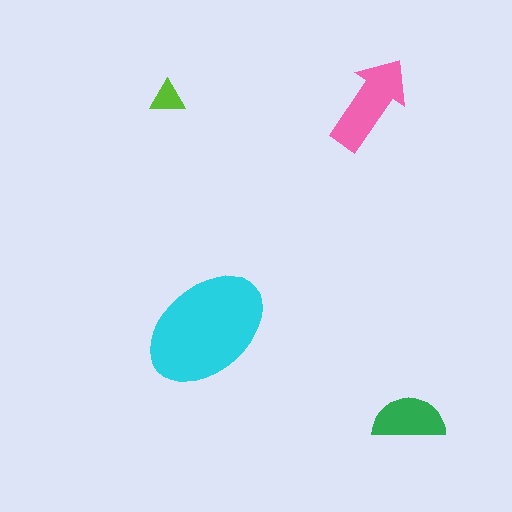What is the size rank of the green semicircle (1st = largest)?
3rd.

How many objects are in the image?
There are 4 objects in the image.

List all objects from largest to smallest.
The cyan ellipse, the pink arrow, the green semicircle, the lime triangle.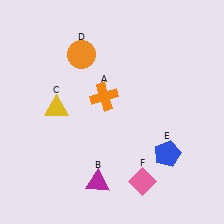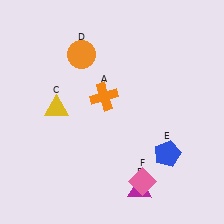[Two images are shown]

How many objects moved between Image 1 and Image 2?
1 object moved between the two images.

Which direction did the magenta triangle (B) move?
The magenta triangle (B) moved right.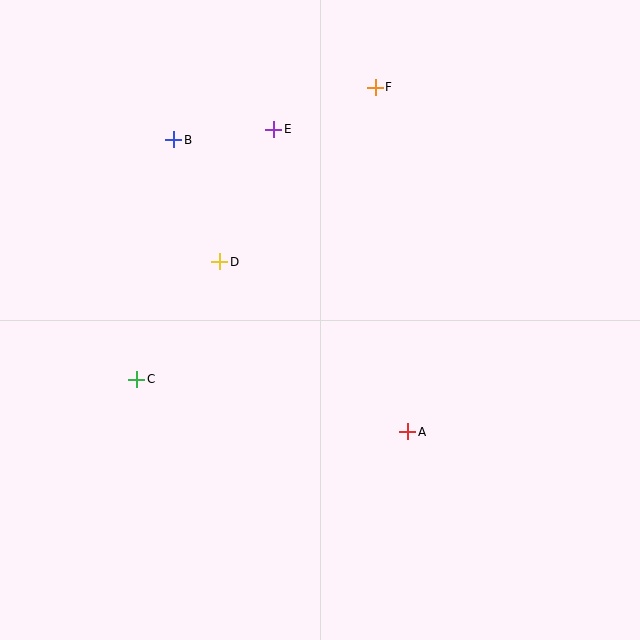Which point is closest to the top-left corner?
Point B is closest to the top-left corner.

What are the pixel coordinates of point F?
Point F is at (375, 87).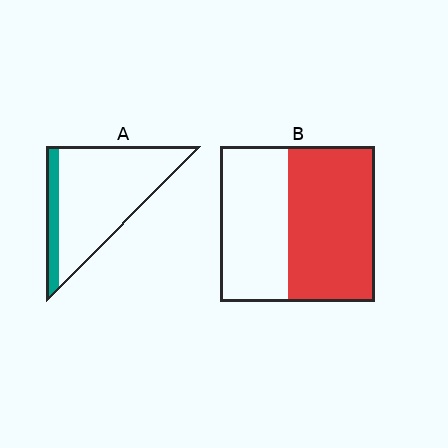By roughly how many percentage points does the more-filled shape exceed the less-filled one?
By roughly 40 percentage points (B over A).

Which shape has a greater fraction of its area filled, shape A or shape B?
Shape B.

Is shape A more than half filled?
No.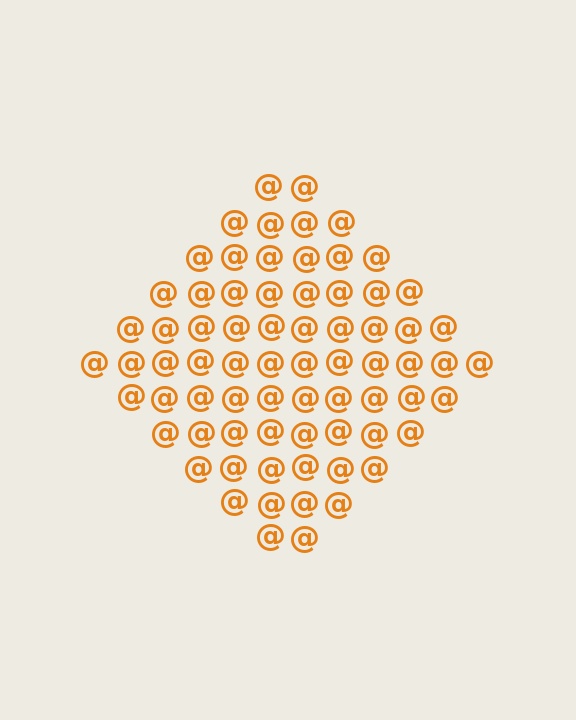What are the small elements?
The small elements are at signs.